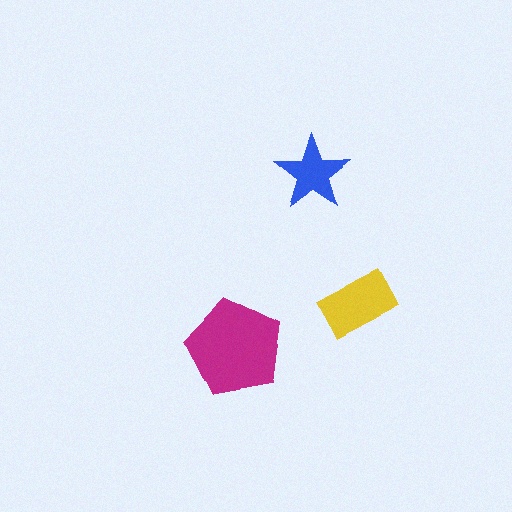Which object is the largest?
The magenta pentagon.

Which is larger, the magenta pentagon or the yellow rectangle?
The magenta pentagon.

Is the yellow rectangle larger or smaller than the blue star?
Larger.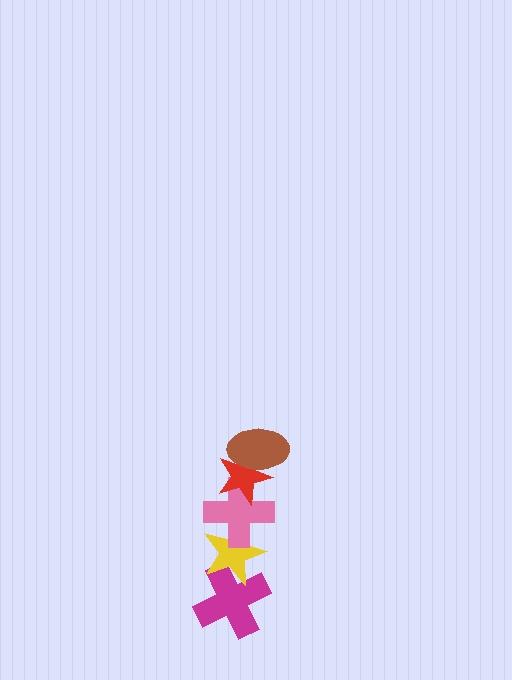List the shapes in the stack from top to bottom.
From top to bottom: the brown ellipse, the red star, the pink cross, the yellow star, the magenta cross.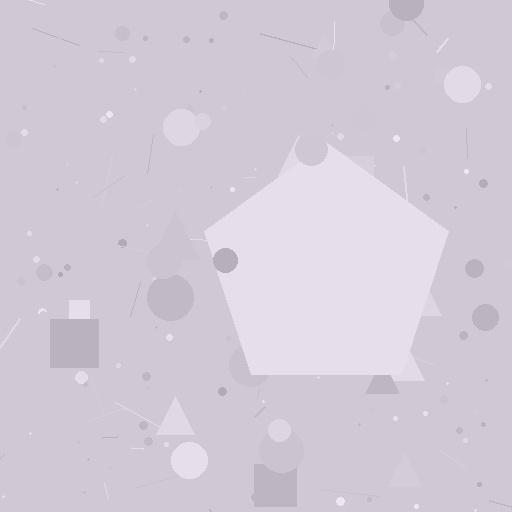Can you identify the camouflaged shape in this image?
The camouflaged shape is a pentagon.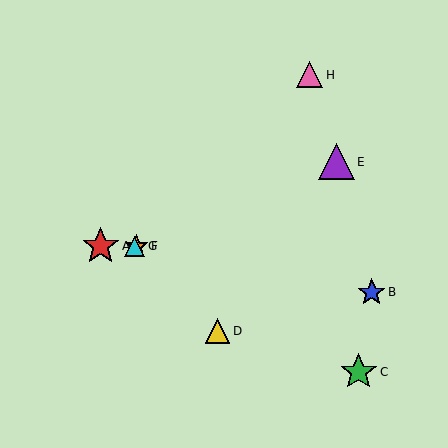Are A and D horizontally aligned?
No, A is at y≈246 and D is at y≈331.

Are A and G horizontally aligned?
Yes, both are at y≈246.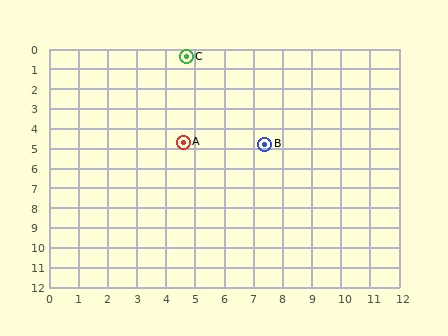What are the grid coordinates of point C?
Point C is at approximately (4.7, 0.4).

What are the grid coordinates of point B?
Point B is at approximately (7.4, 4.8).